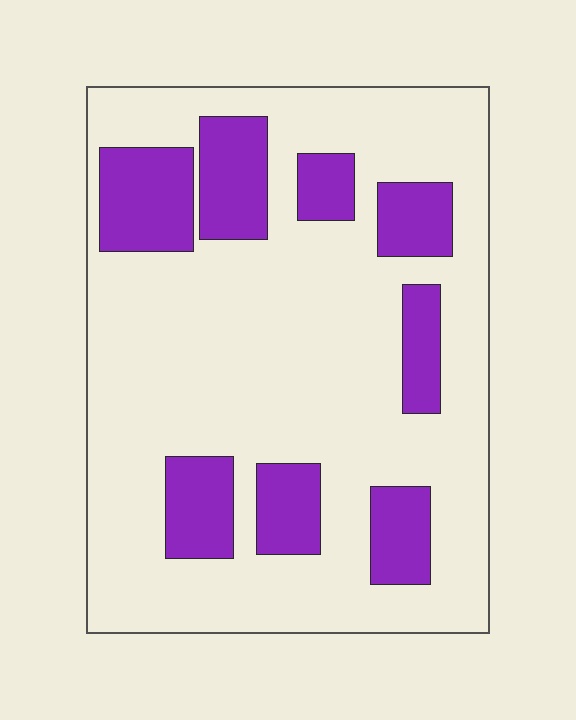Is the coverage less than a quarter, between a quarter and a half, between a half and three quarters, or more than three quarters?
Less than a quarter.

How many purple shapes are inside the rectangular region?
8.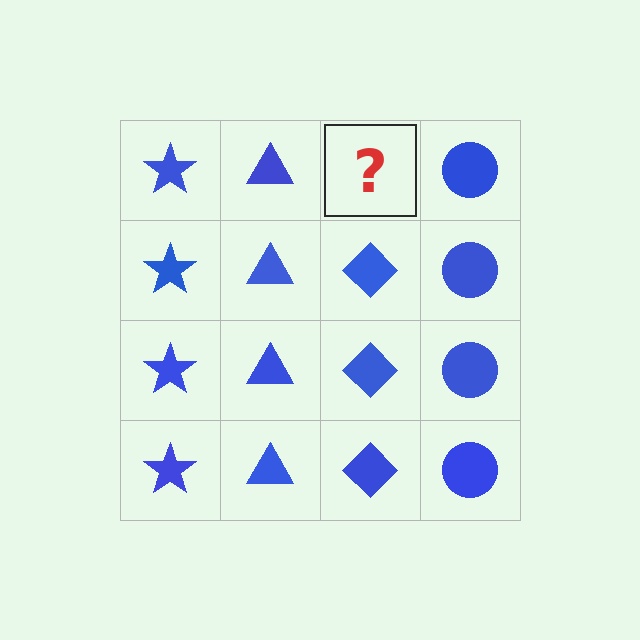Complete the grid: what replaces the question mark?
The question mark should be replaced with a blue diamond.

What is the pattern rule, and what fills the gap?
The rule is that each column has a consistent shape. The gap should be filled with a blue diamond.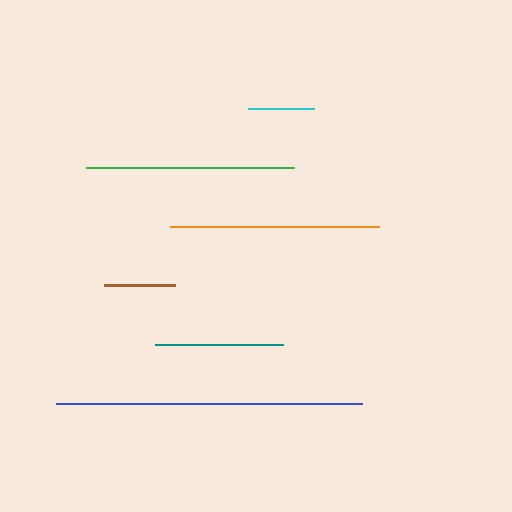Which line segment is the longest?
The blue line is the longest at approximately 306 pixels.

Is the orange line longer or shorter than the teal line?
The orange line is longer than the teal line.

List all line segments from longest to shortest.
From longest to shortest: blue, orange, green, teal, brown, cyan.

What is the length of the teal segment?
The teal segment is approximately 129 pixels long.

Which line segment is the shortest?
The cyan line is the shortest at approximately 66 pixels.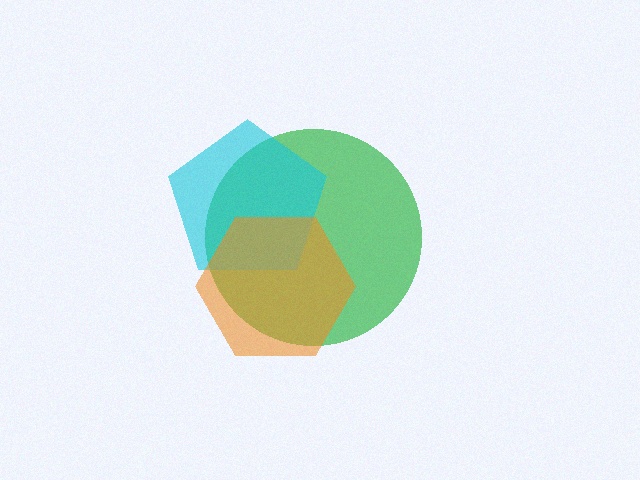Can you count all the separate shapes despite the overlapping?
Yes, there are 3 separate shapes.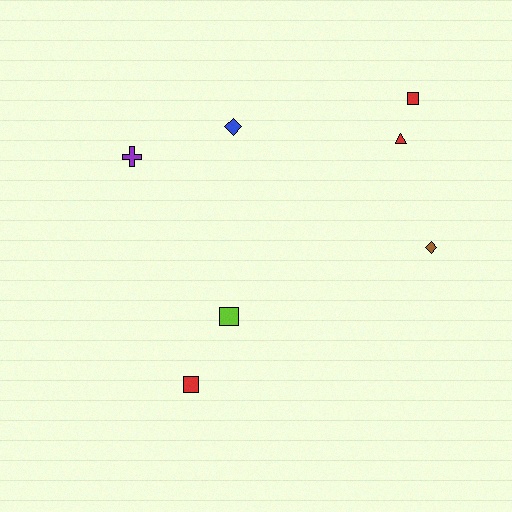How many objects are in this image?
There are 7 objects.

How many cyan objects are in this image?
There are no cyan objects.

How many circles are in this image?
There are no circles.